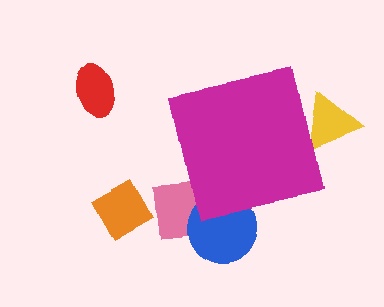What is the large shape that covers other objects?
A magenta square.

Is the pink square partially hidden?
Yes, the pink square is partially hidden behind the magenta square.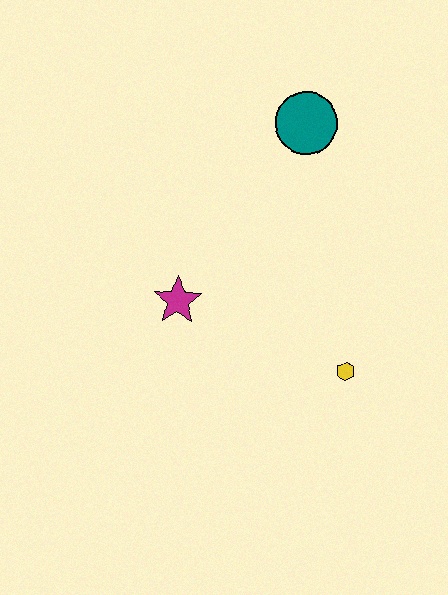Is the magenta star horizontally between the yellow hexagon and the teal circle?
No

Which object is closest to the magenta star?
The yellow hexagon is closest to the magenta star.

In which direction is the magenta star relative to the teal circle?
The magenta star is below the teal circle.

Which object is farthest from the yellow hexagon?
The teal circle is farthest from the yellow hexagon.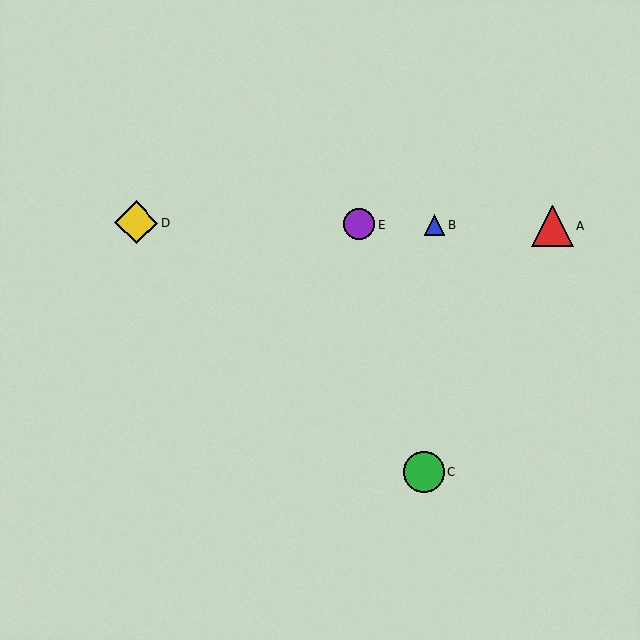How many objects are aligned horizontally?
4 objects (A, B, D, E) are aligned horizontally.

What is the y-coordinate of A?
Object A is at y≈226.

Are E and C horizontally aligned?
No, E is at y≈224 and C is at y≈472.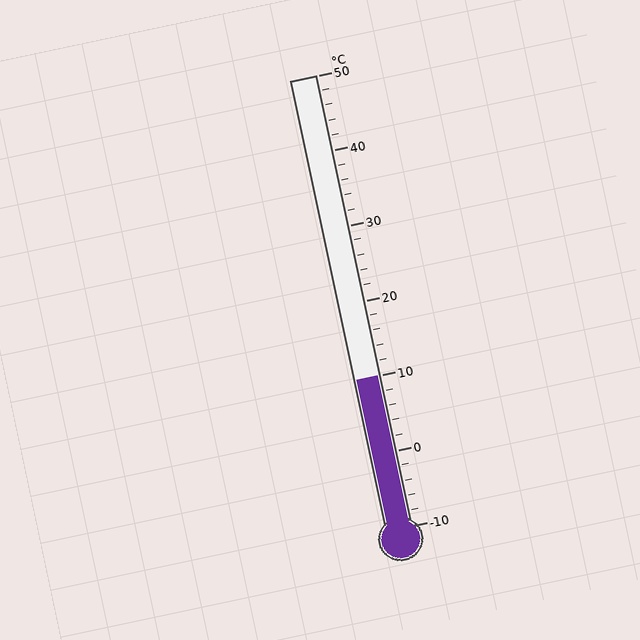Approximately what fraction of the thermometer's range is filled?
The thermometer is filled to approximately 35% of its range.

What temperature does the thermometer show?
The thermometer shows approximately 10°C.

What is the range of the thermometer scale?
The thermometer scale ranges from -10°C to 50°C.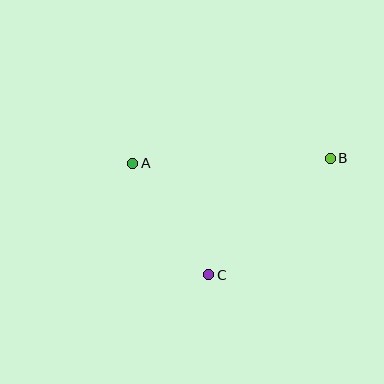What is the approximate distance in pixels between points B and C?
The distance between B and C is approximately 169 pixels.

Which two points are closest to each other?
Points A and C are closest to each other.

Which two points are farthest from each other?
Points A and B are farthest from each other.